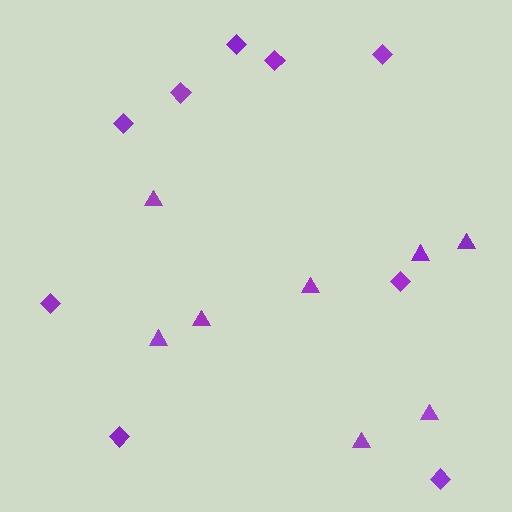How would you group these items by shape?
There are 2 groups: one group of diamonds (9) and one group of triangles (8).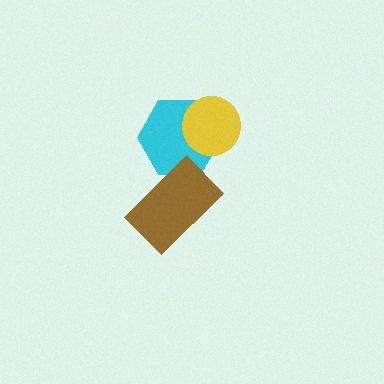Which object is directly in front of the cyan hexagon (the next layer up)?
The yellow circle is directly in front of the cyan hexagon.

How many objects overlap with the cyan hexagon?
2 objects overlap with the cyan hexagon.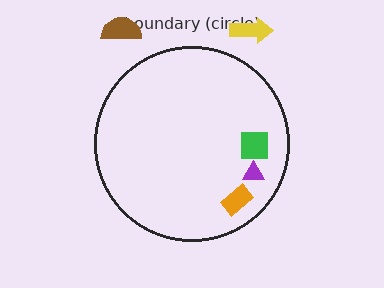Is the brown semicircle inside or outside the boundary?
Outside.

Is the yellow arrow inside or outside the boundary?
Outside.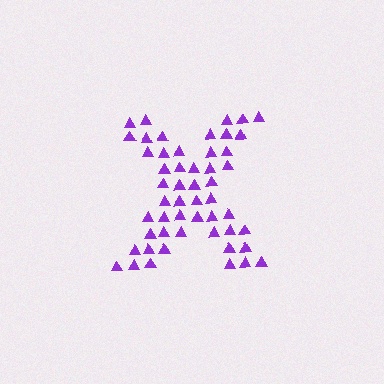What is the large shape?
The large shape is the letter X.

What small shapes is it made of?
It is made of small triangles.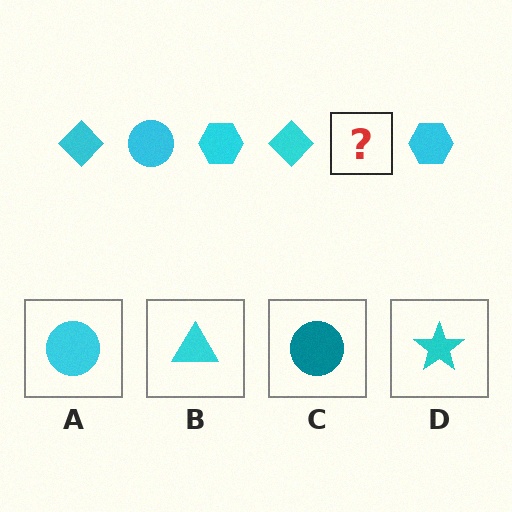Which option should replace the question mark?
Option A.